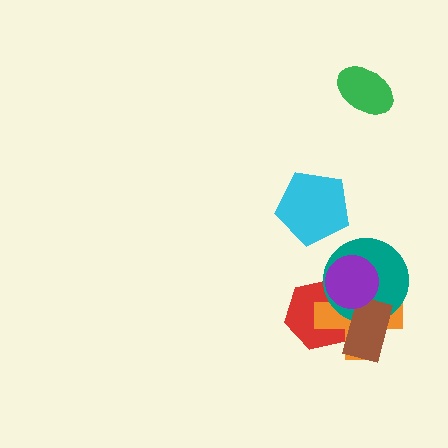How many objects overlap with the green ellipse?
0 objects overlap with the green ellipse.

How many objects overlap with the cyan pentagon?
0 objects overlap with the cyan pentagon.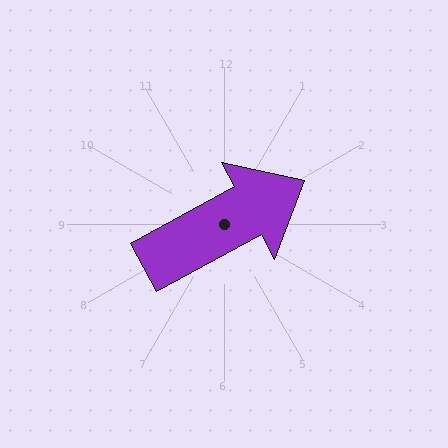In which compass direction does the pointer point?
Northeast.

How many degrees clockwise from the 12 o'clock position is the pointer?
Approximately 61 degrees.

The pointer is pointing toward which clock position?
Roughly 2 o'clock.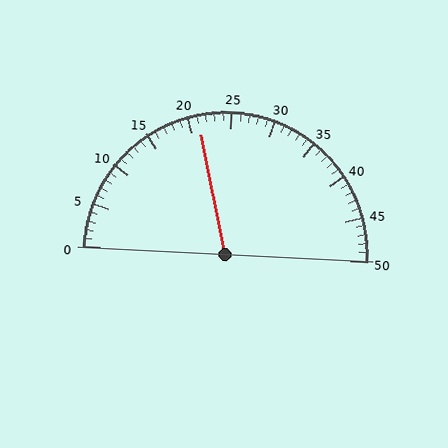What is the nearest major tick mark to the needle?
The nearest major tick mark is 20.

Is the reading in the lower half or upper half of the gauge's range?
The reading is in the lower half of the range (0 to 50).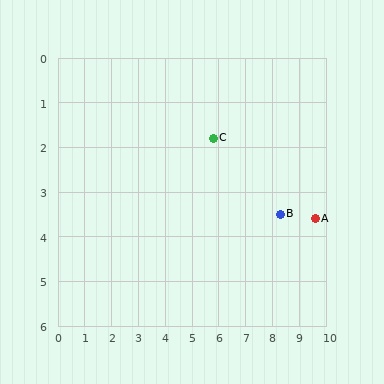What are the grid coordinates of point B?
Point B is at approximately (8.3, 3.5).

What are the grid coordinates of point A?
Point A is at approximately (9.6, 3.6).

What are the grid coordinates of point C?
Point C is at approximately (5.8, 1.8).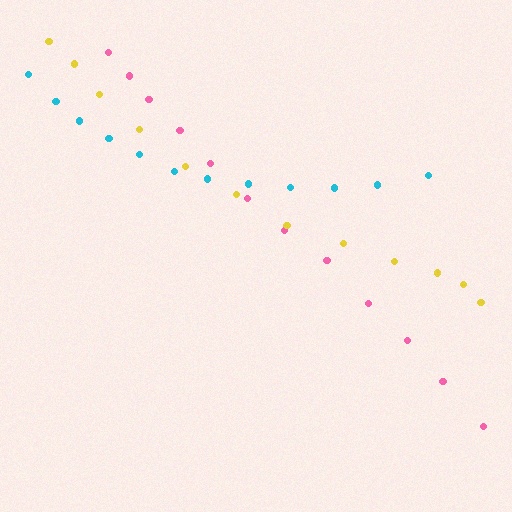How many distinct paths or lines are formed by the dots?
There are 3 distinct paths.